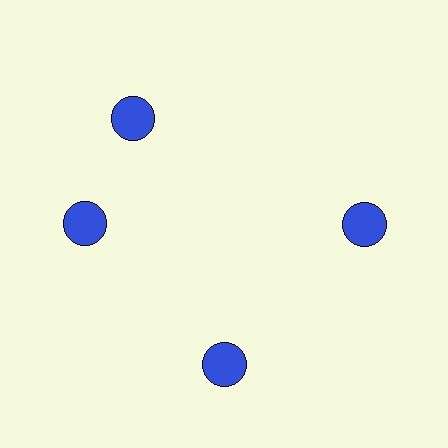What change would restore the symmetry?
The symmetry would be restored by rotating it back into even spacing with its neighbors so that all 4 circles sit at equal angles and equal distance from the center.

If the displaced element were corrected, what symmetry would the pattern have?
It would have 4-fold rotational symmetry — the pattern would map onto itself every 90 degrees.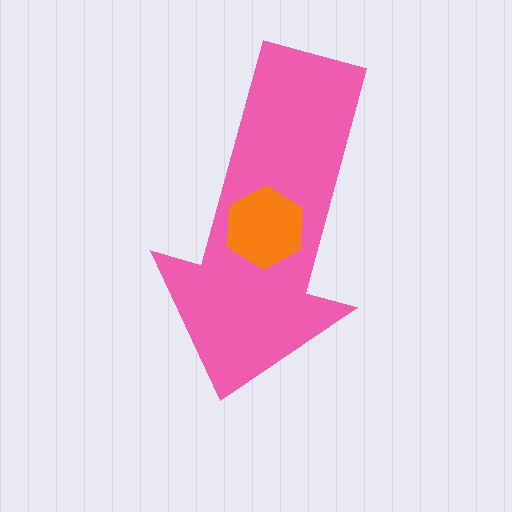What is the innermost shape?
The orange hexagon.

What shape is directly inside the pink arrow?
The orange hexagon.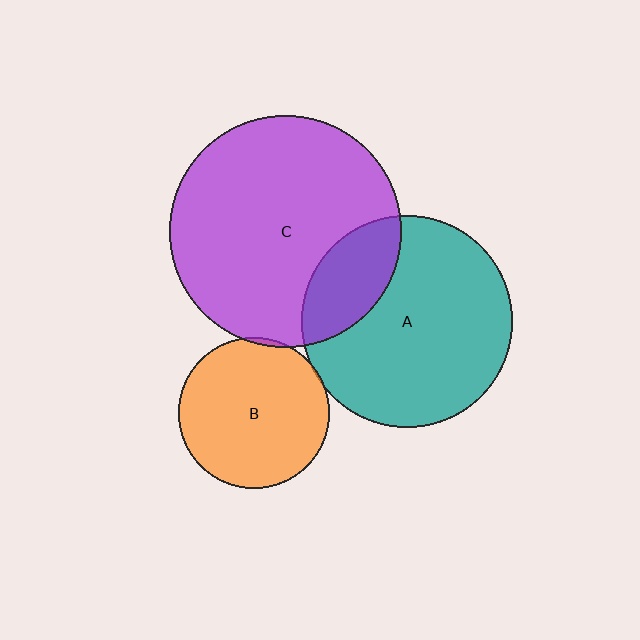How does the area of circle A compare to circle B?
Approximately 2.0 times.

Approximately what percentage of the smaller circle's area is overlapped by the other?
Approximately 20%.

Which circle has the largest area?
Circle C (purple).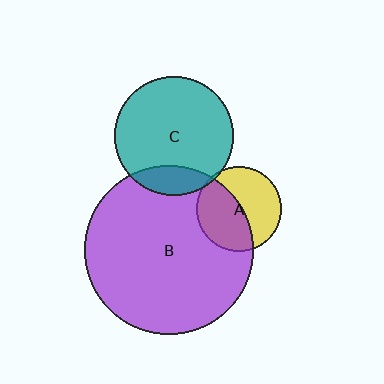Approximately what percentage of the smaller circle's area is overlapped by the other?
Approximately 15%.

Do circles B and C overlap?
Yes.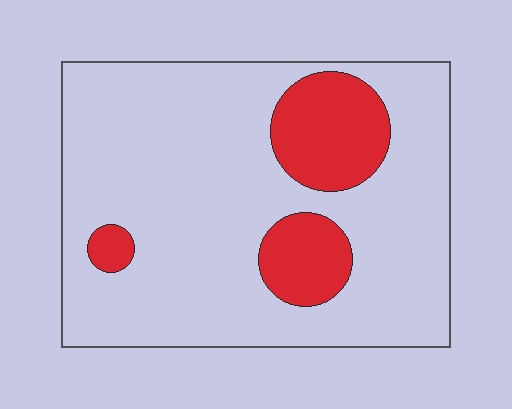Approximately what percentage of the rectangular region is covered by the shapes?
Approximately 20%.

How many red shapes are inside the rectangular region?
3.